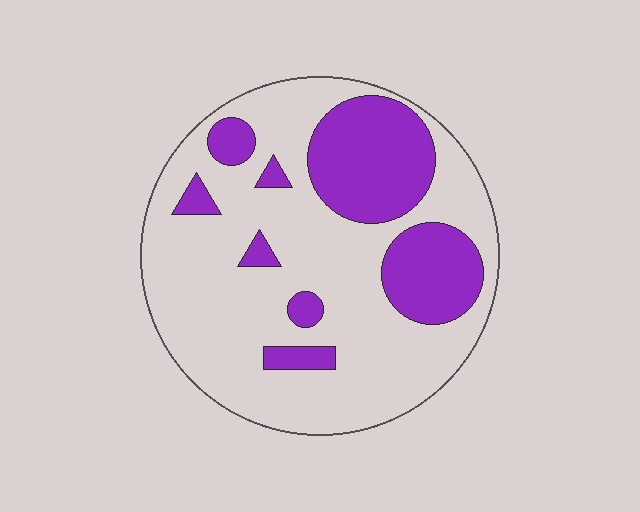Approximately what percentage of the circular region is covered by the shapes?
Approximately 30%.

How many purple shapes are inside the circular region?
8.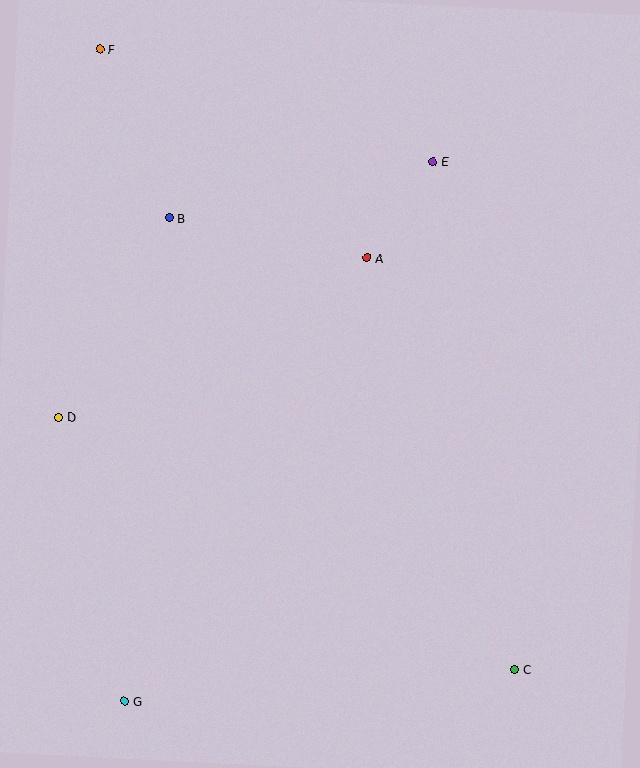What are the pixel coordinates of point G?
Point G is at (125, 701).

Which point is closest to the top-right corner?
Point E is closest to the top-right corner.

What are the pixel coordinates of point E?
Point E is at (433, 162).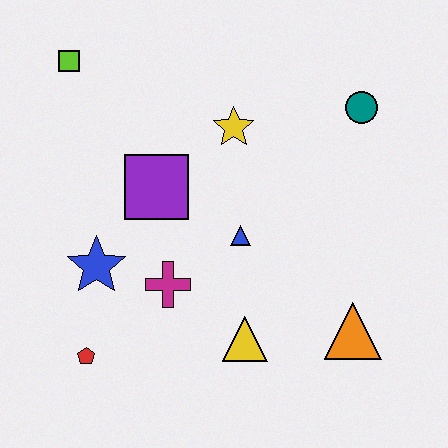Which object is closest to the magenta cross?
The blue star is closest to the magenta cross.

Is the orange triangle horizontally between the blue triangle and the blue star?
No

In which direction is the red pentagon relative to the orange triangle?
The red pentagon is to the left of the orange triangle.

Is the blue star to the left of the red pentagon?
No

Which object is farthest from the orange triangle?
The lime square is farthest from the orange triangle.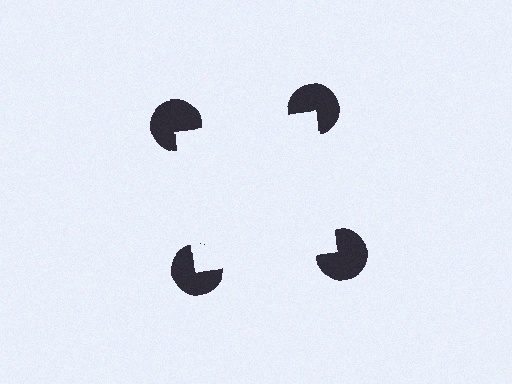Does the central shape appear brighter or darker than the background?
It typically appears slightly brighter than the background, even though no actual brightness change is drawn.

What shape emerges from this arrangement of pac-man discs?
An illusory square — its edges are inferred from the aligned wedge cuts in the pac-man discs, not physically drawn.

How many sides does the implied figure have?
4 sides.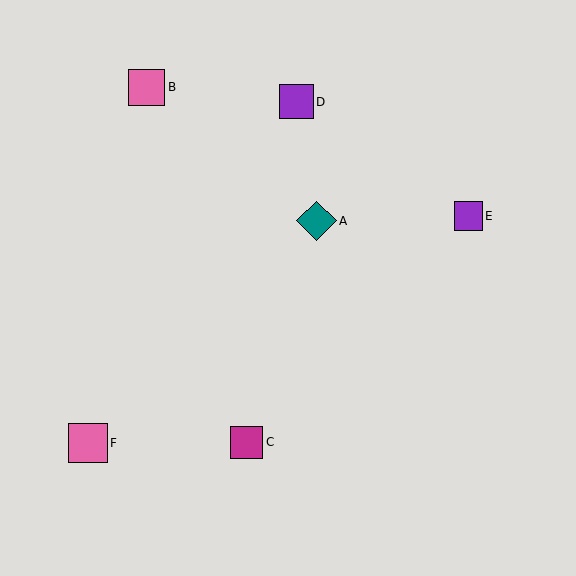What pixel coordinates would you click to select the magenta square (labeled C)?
Click at (247, 442) to select the magenta square C.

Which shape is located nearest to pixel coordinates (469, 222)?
The purple square (labeled E) at (468, 216) is nearest to that location.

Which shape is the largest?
The teal diamond (labeled A) is the largest.